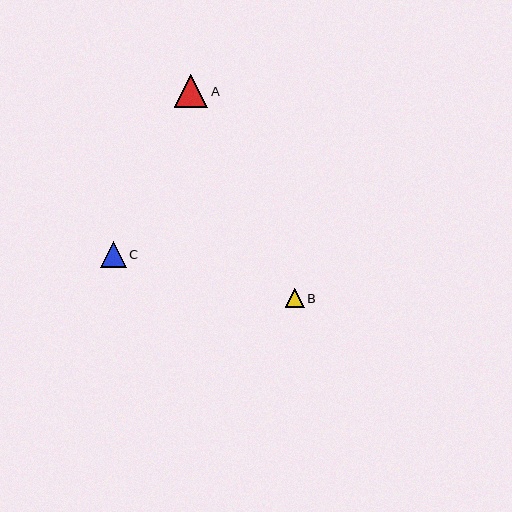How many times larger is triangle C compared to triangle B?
Triangle C is approximately 1.3 times the size of triangle B.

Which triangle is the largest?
Triangle A is the largest with a size of approximately 33 pixels.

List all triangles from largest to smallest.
From largest to smallest: A, C, B.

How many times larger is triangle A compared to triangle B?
Triangle A is approximately 1.7 times the size of triangle B.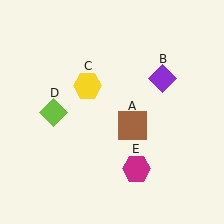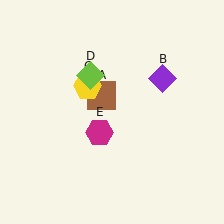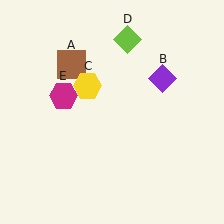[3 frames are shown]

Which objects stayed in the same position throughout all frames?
Purple diamond (object B) and yellow hexagon (object C) remained stationary.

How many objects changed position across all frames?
3 objects changed position: brown square (object A), lime diamond (object D), magenta hexagon (object E).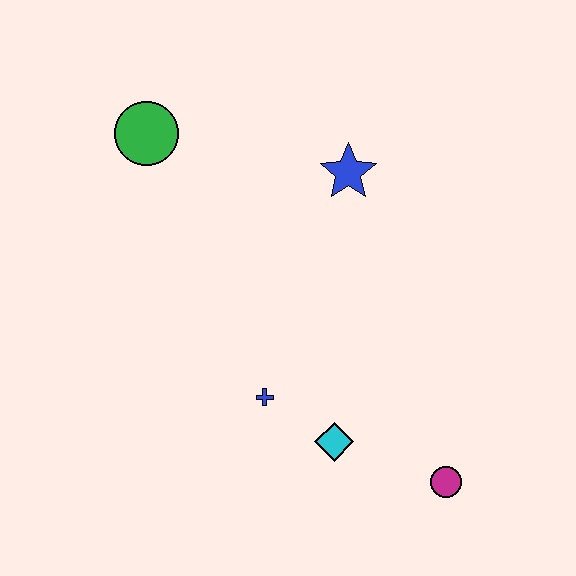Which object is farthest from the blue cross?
The green circle is farthest from the blue cross.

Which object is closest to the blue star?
The green circle is closest to the blue star.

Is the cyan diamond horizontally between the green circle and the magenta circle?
Yes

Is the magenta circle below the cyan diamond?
Yes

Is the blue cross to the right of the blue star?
No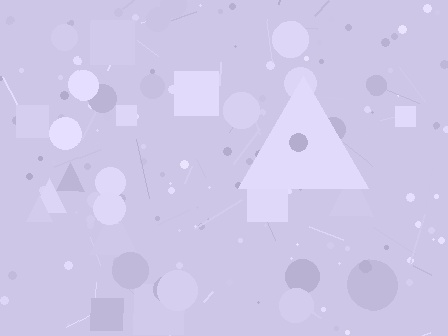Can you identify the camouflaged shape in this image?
The camouflaged shape is a triangle.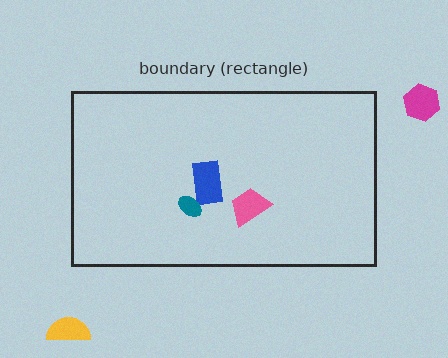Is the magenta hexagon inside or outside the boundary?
Outside.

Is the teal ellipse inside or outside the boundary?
Inside.